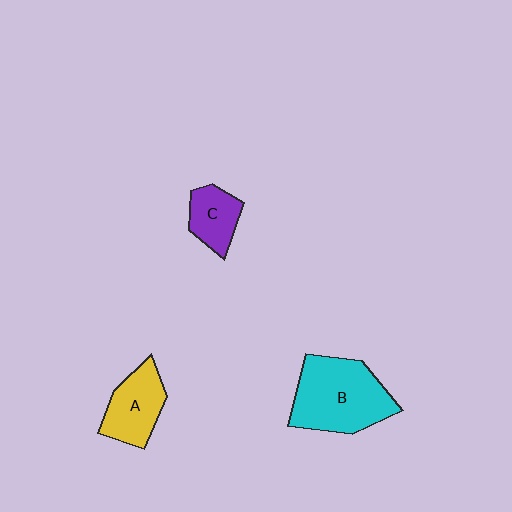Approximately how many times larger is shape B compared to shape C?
Approximately 2.3 times.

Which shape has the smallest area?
Shape C (purple).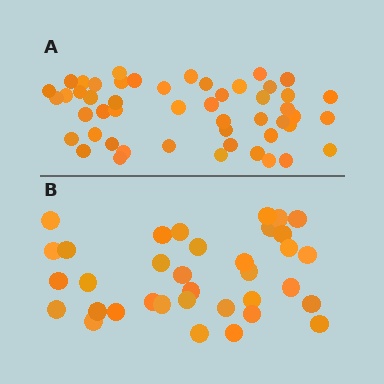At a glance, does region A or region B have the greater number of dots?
Region A (the top region) has more dots.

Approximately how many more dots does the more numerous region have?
Region A has approximately 15 more dots than region B.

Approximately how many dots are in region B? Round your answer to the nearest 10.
About 40 dots. (The exact count is 35, which rounds to 40.)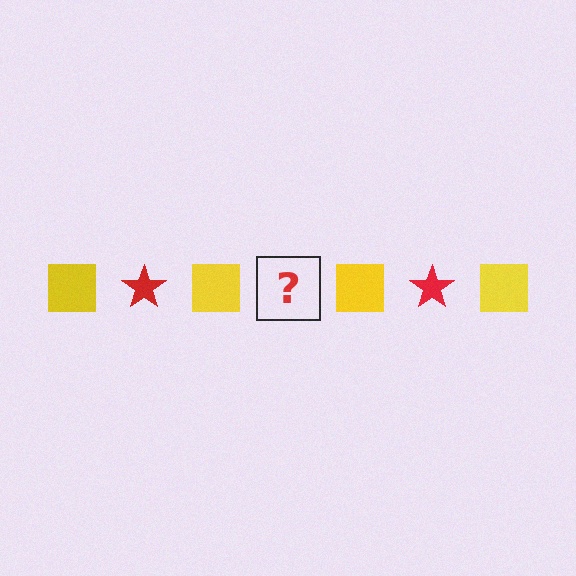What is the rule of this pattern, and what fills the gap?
The rule is that the pattern alternates between yellow square and red star. The gap should be filled with a red star.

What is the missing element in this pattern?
The missing element is a red star.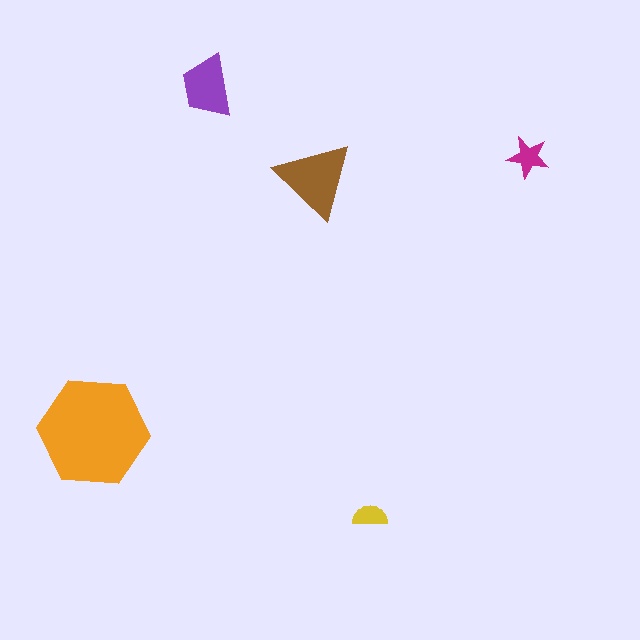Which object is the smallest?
The yellow semicircle.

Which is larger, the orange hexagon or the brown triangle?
The orange hexagon.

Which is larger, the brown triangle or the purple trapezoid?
The brown triangle.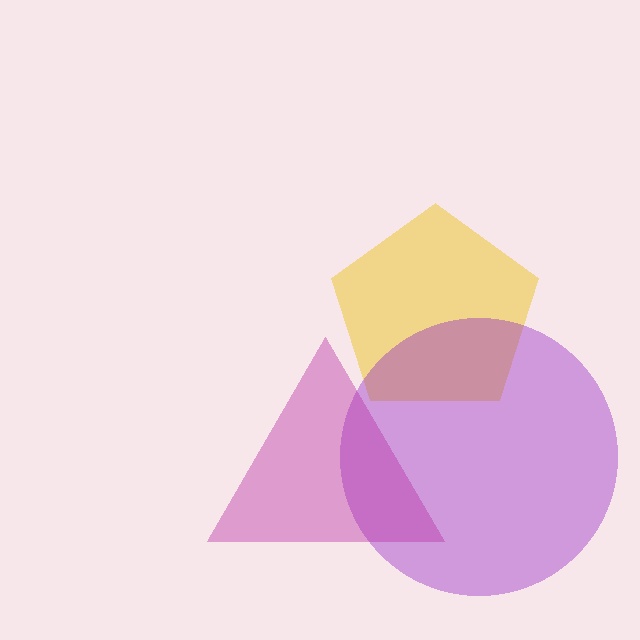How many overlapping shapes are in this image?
There are 3 overlapping shapes in the image.